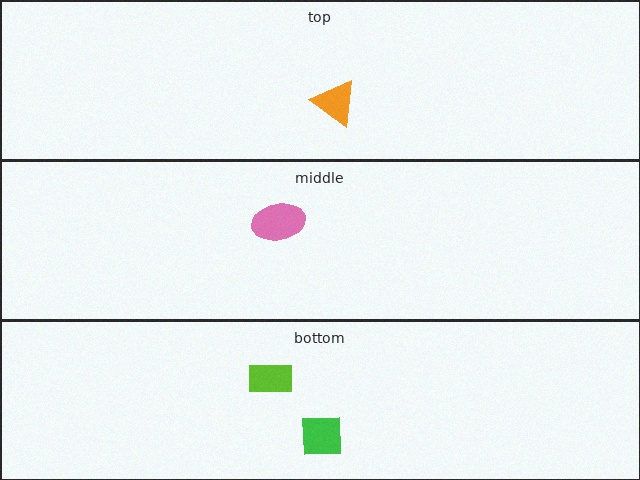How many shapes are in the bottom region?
2.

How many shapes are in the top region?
1.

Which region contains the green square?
The bottom region.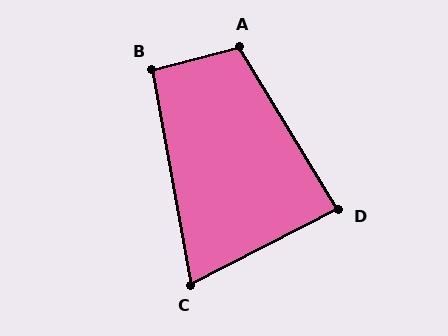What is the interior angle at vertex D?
Approximately 86 degrees (approximately right).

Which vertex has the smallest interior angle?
C, at approximately 73 degrees.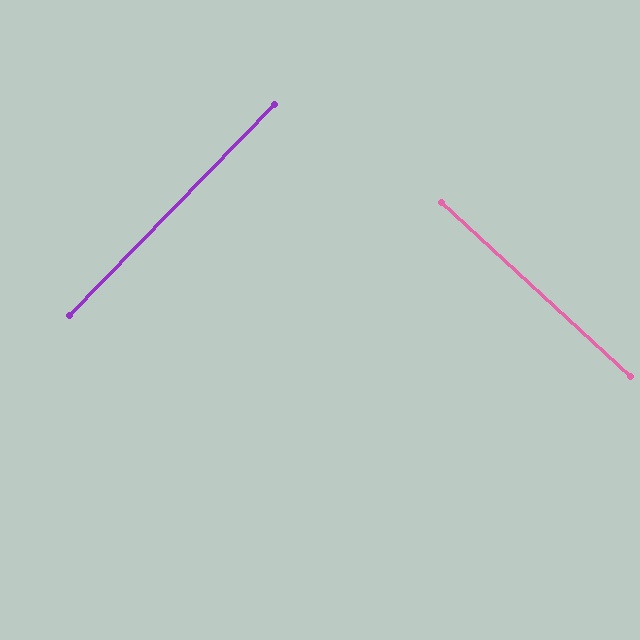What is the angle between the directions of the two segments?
Approximately 89 degrees.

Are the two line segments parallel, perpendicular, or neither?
Perpendicular — they meet at approximately 89°.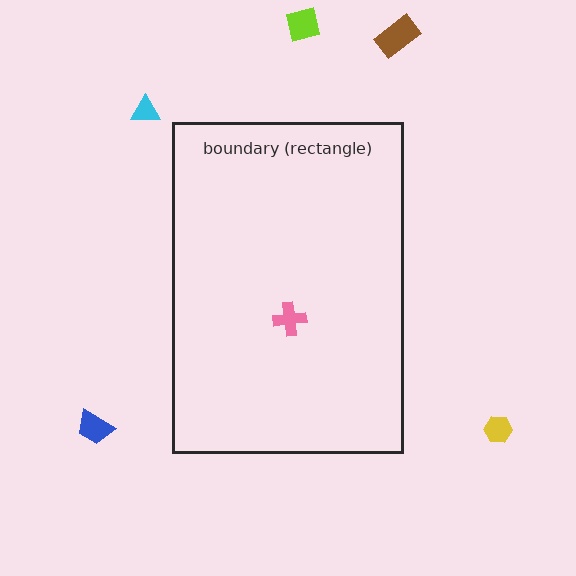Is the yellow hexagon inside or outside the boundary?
Outside.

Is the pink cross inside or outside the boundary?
Inside.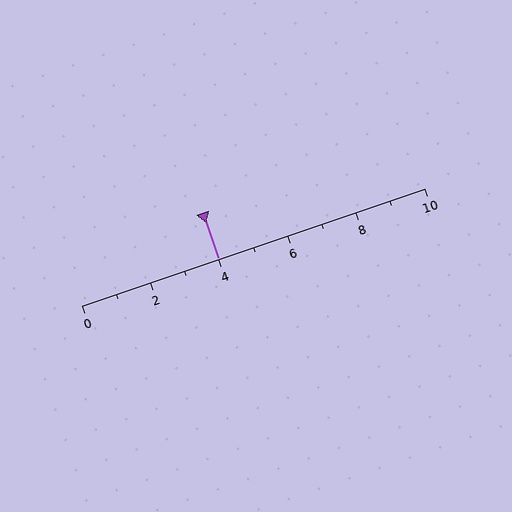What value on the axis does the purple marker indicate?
The marker indicates approximately 4.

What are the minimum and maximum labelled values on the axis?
The axis runs from 0 to 10.